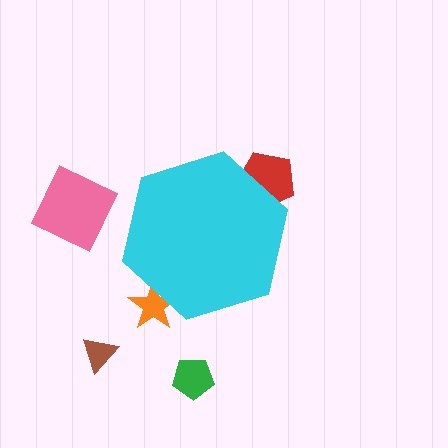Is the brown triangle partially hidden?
No, the brown triangle is fully visible.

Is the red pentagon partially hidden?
Yes, the red pentagon is partially hidden behind the cyan hexagon.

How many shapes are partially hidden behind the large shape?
2 shapes are partially hidden.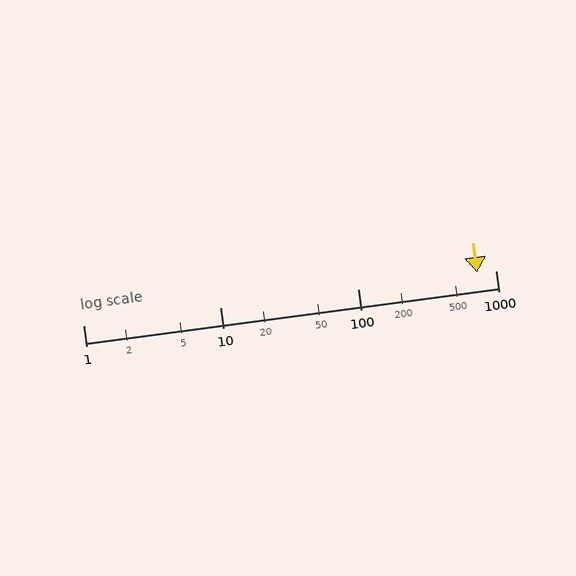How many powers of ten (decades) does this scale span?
The scale spans 3 decades, from 1 to 1000.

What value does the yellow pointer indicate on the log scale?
The pointer indicates approximately 730.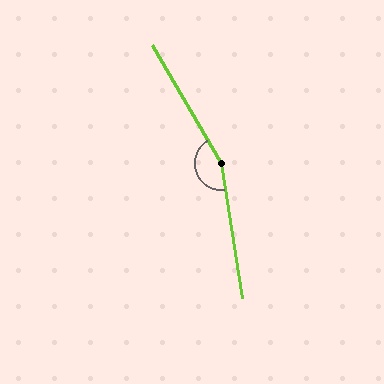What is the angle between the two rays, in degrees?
Approximately 158 degrees.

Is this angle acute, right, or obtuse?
It is obtuse.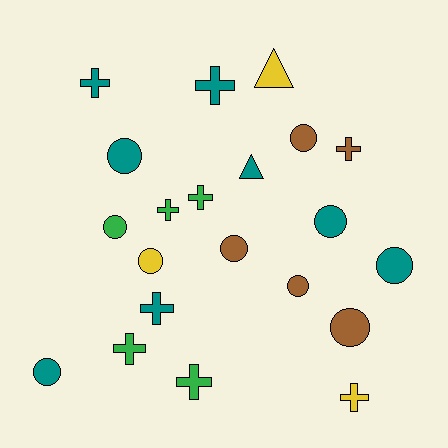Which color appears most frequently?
Teal, with 8 objects.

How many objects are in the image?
There are 21 objects.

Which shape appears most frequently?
Circle, with 10 objects.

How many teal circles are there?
There are 4 teal circles.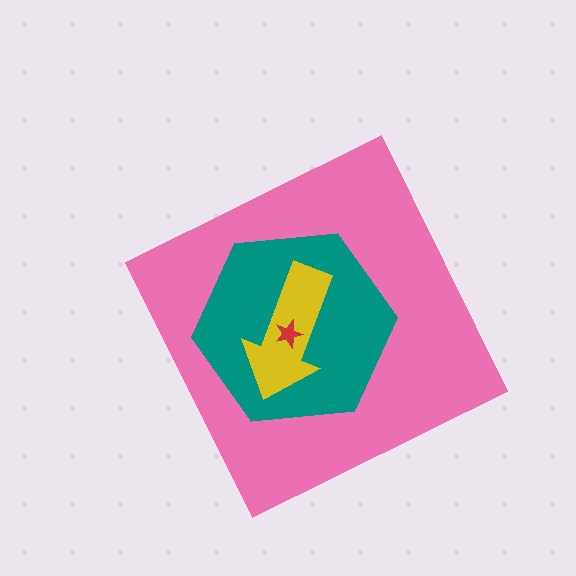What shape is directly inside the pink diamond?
The teal hexagon.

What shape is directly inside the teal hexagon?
The yellow arrow.